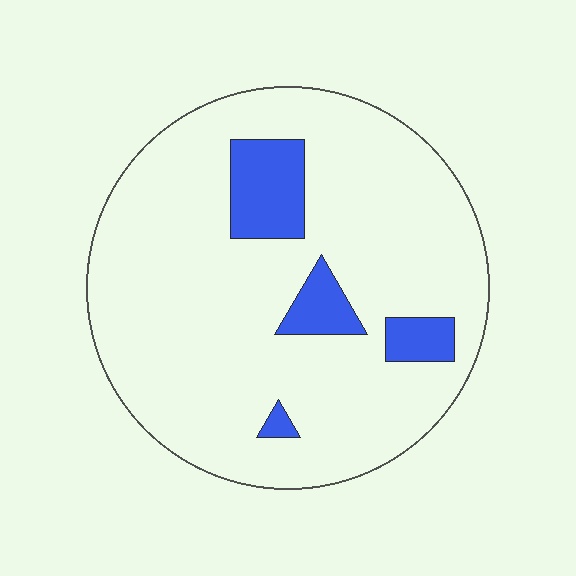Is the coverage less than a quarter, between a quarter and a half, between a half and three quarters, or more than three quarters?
Less than a quarter.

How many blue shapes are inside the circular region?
4.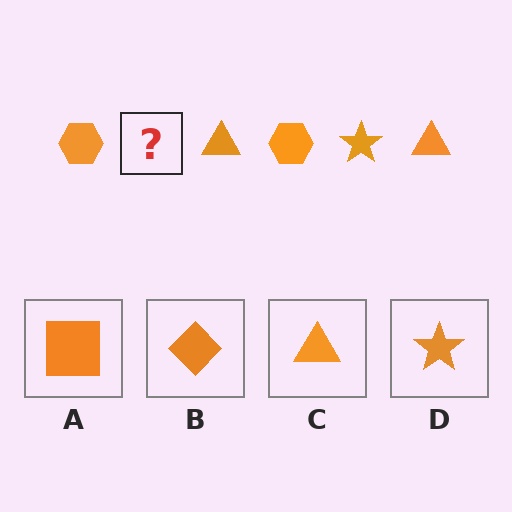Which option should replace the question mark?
Option D.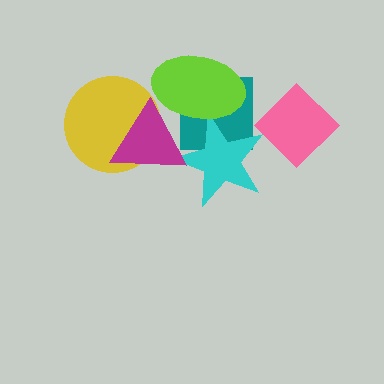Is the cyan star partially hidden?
Yes, it is partially covered by another shape.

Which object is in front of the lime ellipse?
The magenta triangle is in front of the lime ellipse.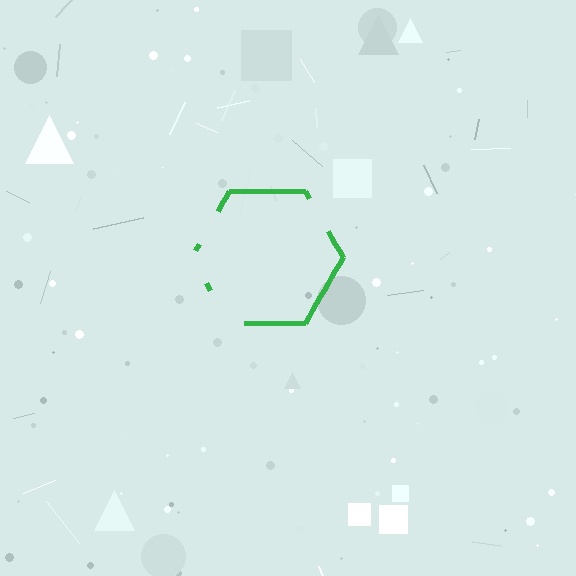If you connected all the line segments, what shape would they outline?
They would outline a hexagon.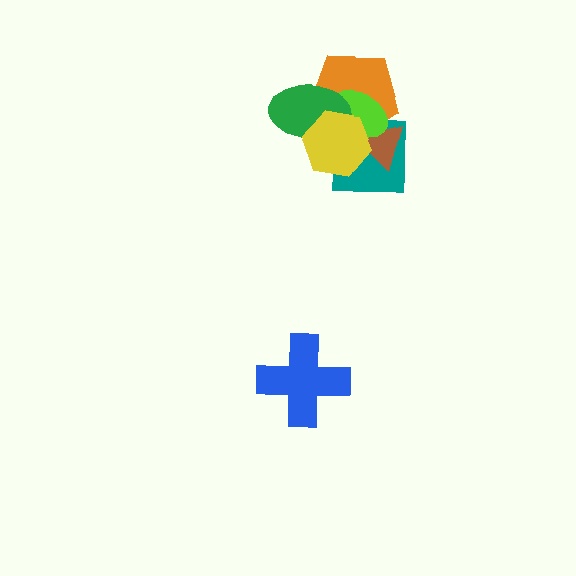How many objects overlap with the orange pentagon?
5 objects overlap with the orange pentagon.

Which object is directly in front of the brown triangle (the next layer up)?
The orange pentagon is directly in front of the brown triangle.